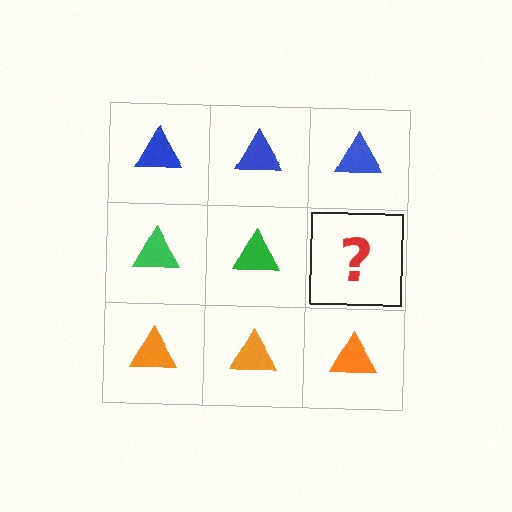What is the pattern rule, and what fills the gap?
The rule is that each row has a consistent color. The gap should be filled with a green triangle.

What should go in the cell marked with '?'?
The missing cell should contain a green triangle.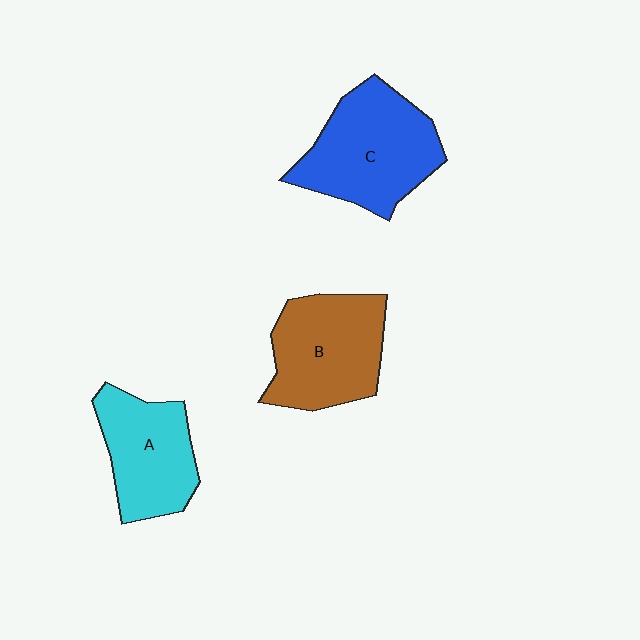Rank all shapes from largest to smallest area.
From largest to smallest: C (blue), B (brown), A (cyan).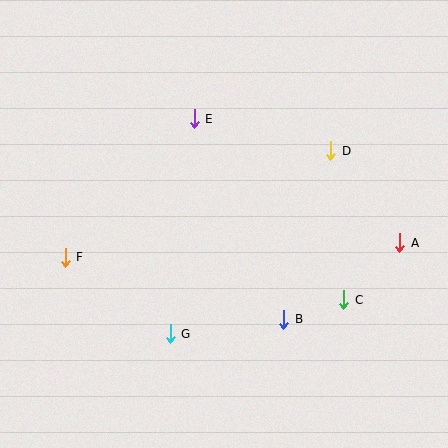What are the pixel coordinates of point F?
Point F is at (65, 257).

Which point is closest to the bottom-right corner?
Point C is closest to the bottom-right corner.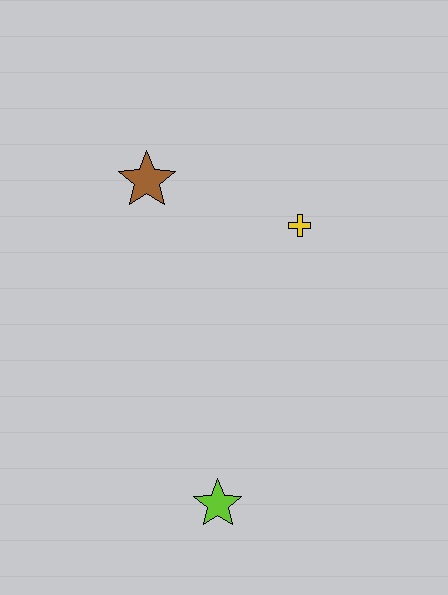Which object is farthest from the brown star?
The lime star is farthest from the brown star.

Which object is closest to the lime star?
The yellow cross is closest to the lime star.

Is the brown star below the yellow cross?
No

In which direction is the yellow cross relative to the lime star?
The yellow cross is above the lime star.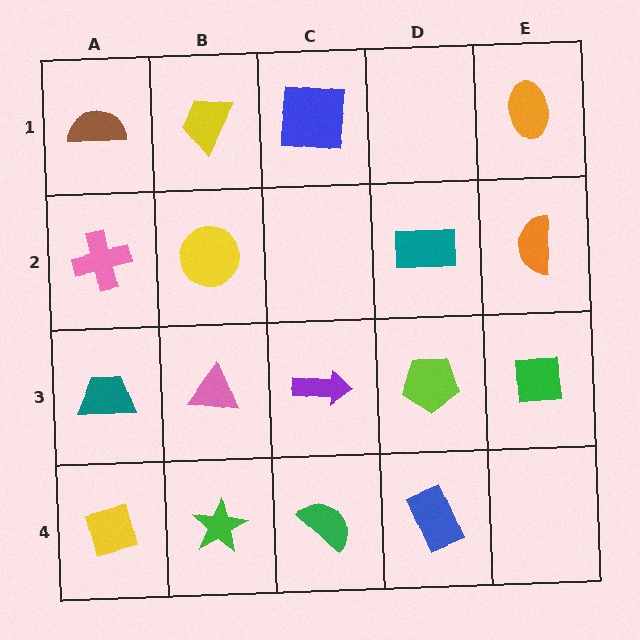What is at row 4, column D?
A blue rectangle.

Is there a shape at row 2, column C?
No, that cell is empty.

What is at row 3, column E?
A green square.